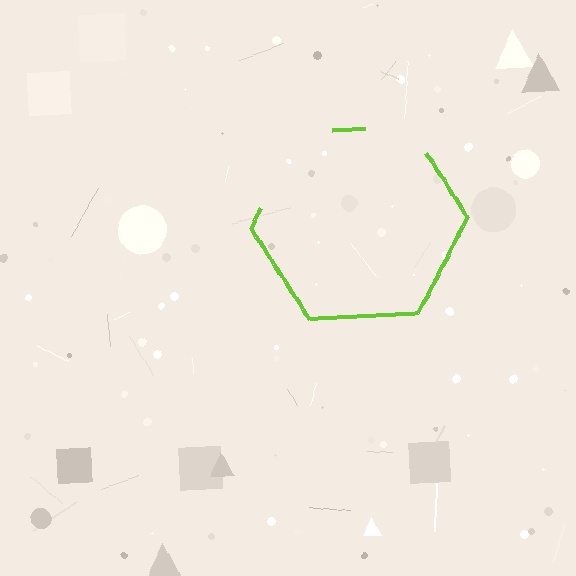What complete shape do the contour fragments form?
The contour fragments form a hexagon.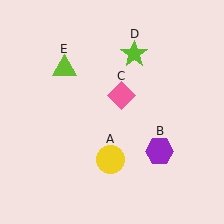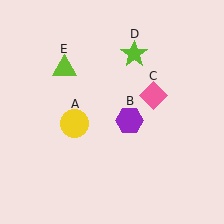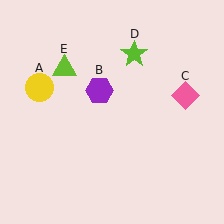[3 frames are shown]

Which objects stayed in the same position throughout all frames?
Lime star (object D) and lime triangle (object E) remained stationary.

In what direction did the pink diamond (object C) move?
The pink diamond (object C) moved right.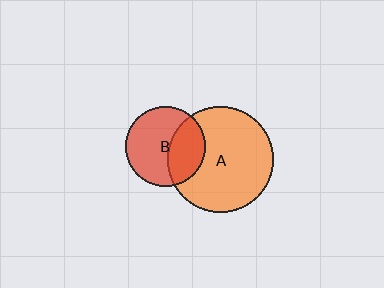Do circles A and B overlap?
Yes.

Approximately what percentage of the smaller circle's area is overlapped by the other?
Approximately 35%.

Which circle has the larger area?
Circle A (orange).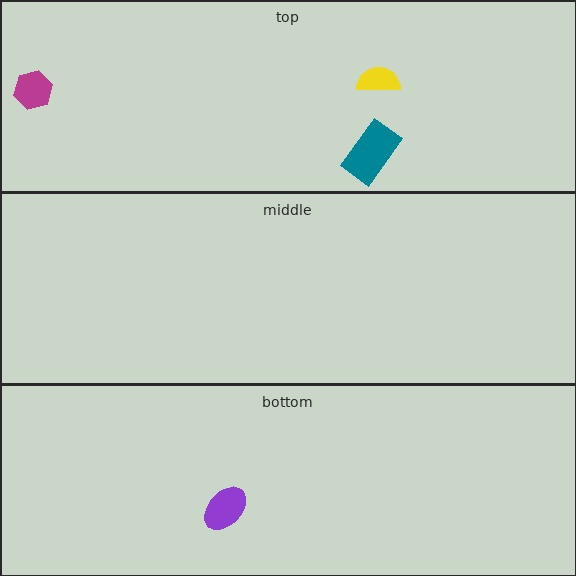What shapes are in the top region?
The teal rectangle, the magenta hexagon, the yellow semicircle.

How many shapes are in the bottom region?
1.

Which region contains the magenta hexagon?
The top region.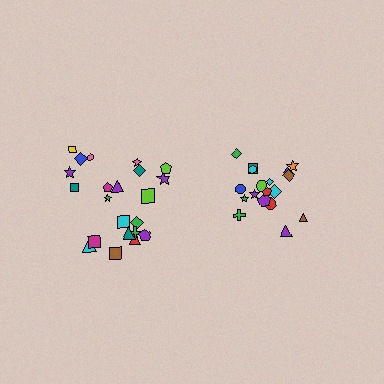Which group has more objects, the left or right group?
The left group.